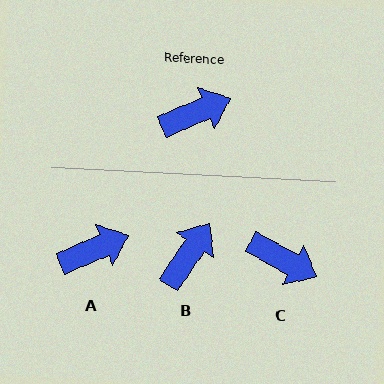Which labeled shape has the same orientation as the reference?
A.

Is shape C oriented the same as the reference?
No, it is off by about 50 degrees.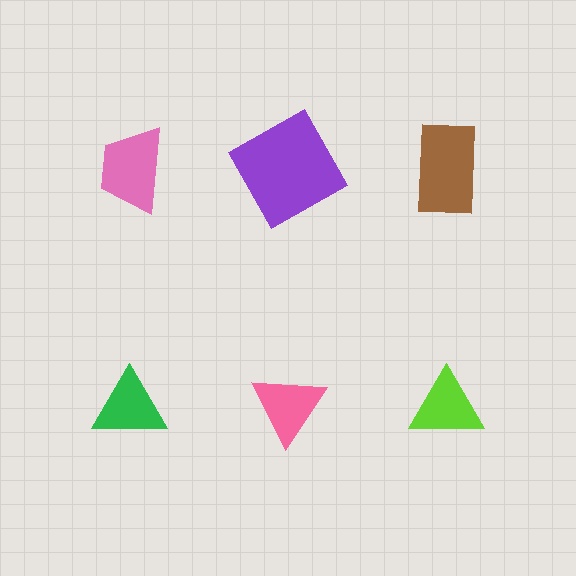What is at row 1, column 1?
A pink trapezoid.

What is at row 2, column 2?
A pink triangle.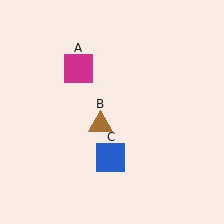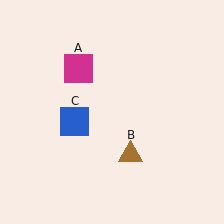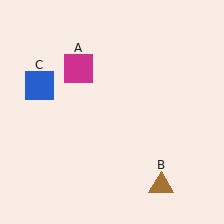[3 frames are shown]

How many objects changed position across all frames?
2 objects changed position: brown triangle (object B), blue square (object C).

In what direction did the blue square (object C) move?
The blue square (object C) moved up and to the left.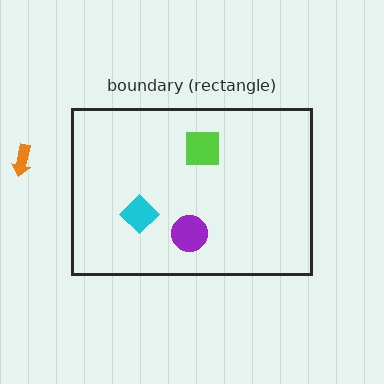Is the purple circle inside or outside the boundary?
Inside.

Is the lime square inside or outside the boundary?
Inside.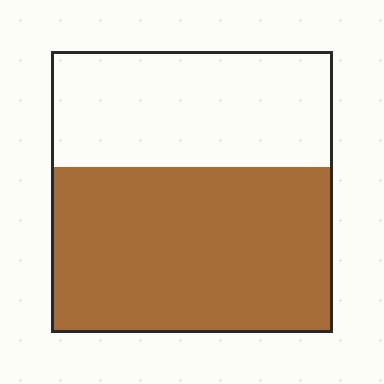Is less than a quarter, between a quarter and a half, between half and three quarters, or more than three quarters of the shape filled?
Between half and three quarters.